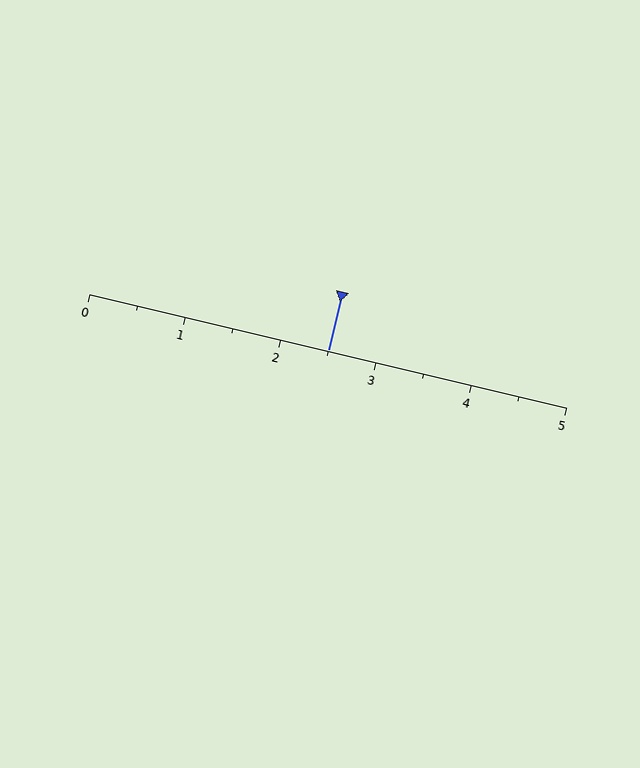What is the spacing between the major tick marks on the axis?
The major ticks are spaced 1 apart.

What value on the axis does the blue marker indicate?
The marker indicates approximately 2.5.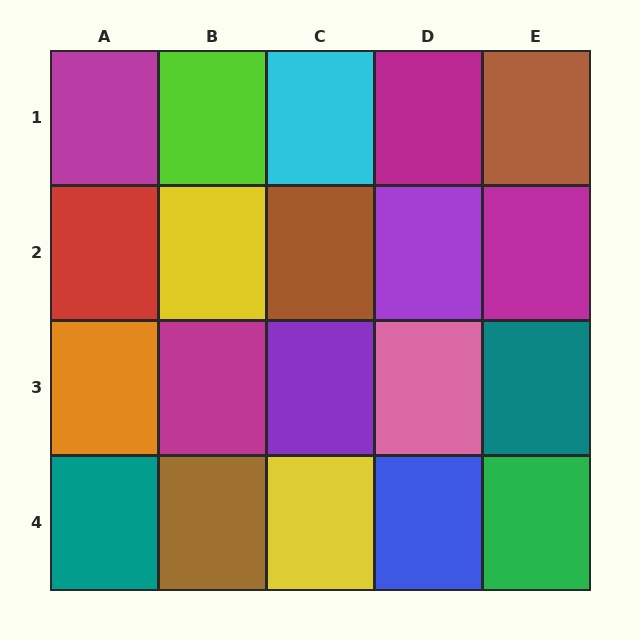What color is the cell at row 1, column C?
Cyan.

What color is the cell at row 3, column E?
Teal.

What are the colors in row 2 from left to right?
Red, yellow, brown, purple, magenta.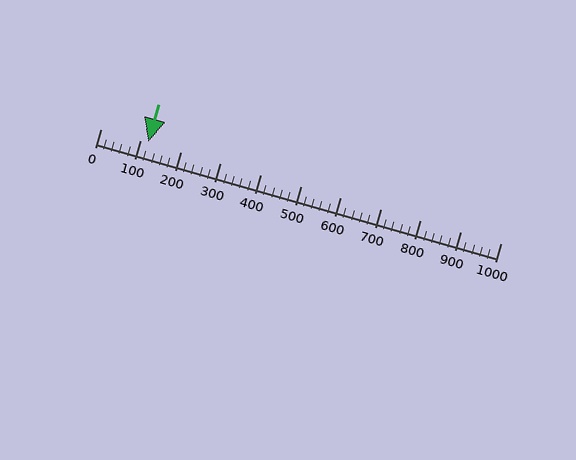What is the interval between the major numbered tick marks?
The major tick marks are spaced 100 units apart.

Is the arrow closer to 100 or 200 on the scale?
The arrow is closer to 100.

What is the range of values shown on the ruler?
The ruler shows values from 0 to 1000.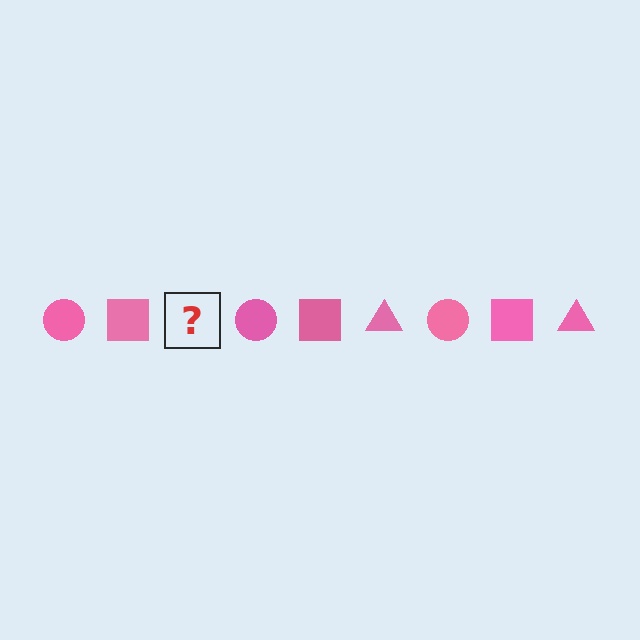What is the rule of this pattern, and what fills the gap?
The rule is that the pattern cycles through circle, square, triangle shapes in pink. The gap should be filled with a pink triangle.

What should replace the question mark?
The question mark should be replaced with a pink triangle.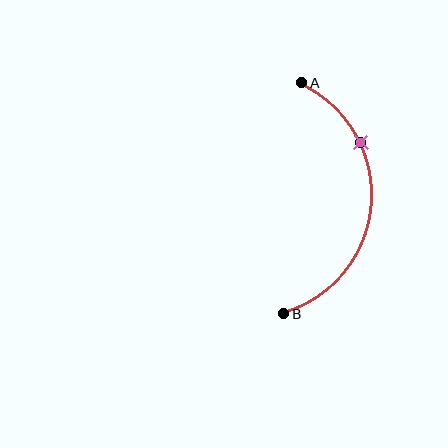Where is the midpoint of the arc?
The arc midpoint is the point on the curve farthest from the straight line joining A and B. It sits to the right of that line.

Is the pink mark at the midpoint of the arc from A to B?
No. The pink mark lies on the arc but is closer to endpoint A. The arc midpoint would be at the point on the curve equidistant along the arc from both A and B.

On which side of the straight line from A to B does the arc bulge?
The arc bulges to the right of the straight line connecting A and B.